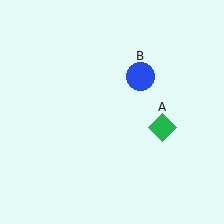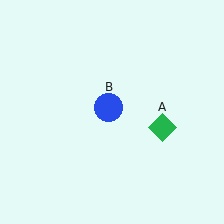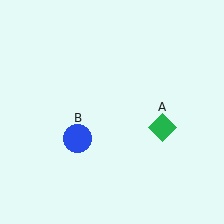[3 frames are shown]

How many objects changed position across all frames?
1 object changed position: blue circle (object B).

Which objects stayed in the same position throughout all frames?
Green diamond (object A) remained stationary.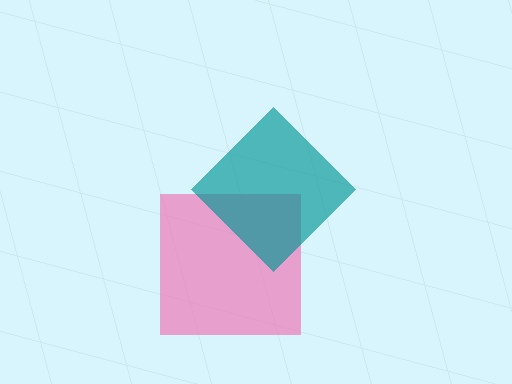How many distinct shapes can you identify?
There are 2 distinct shapes: a pink square, a teal diamond.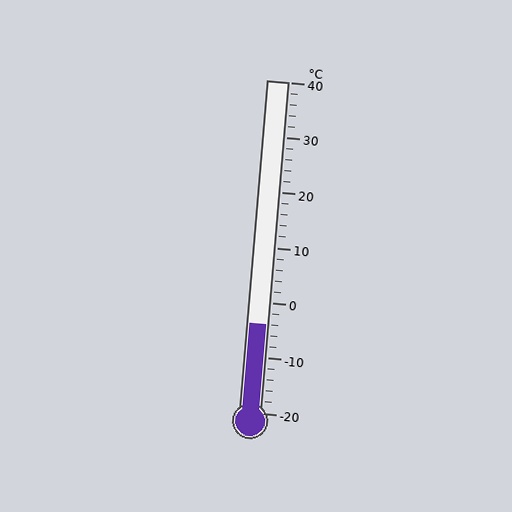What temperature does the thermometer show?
The thermometer shows approximately -4°C.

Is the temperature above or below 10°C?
The temperature is below 10°C.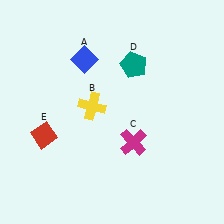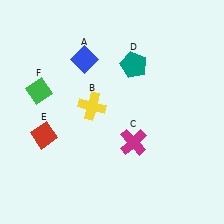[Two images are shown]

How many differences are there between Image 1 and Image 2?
There is 1 difference between the two images.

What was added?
A green diamond (F) was added in Image 2.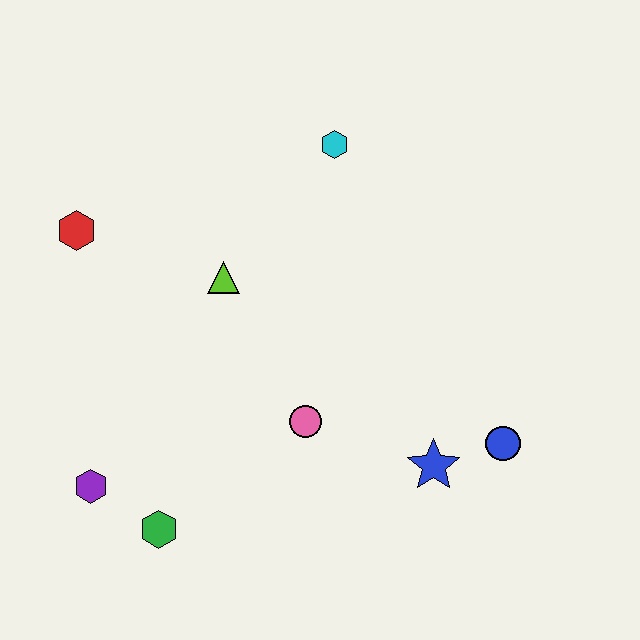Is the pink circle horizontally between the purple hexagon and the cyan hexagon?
Yes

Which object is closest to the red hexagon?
The lime triangle is closest to the red hexagon.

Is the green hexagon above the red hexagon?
No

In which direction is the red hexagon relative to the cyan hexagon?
The red hexagon is to the left of the cyan hexagon.